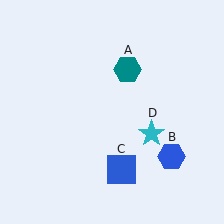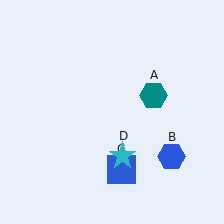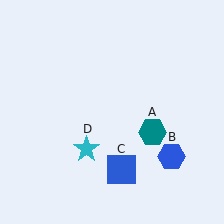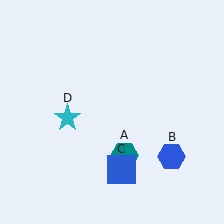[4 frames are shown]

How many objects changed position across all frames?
2 objects changed position: teal hexagon (object A), cyan star (object D).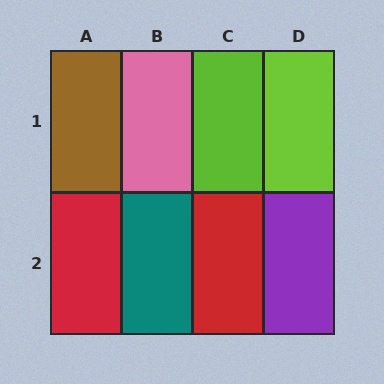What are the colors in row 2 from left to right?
Red, teal, red, purple.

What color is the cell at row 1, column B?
Pink.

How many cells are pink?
1 cell is pink.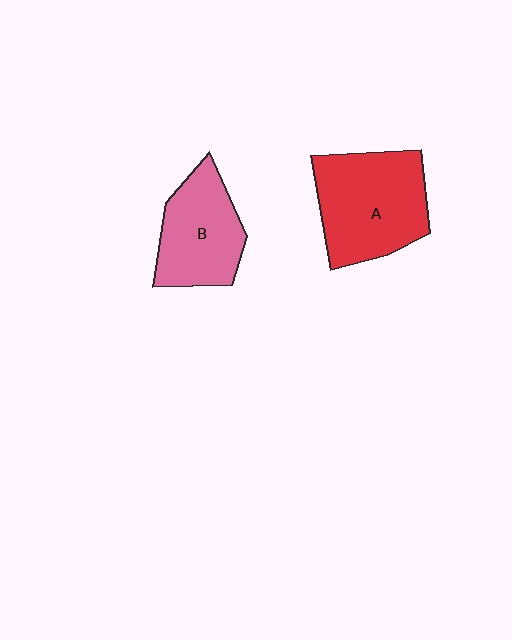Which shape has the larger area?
Shape A (red).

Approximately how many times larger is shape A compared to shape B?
Approximately 1.3 times.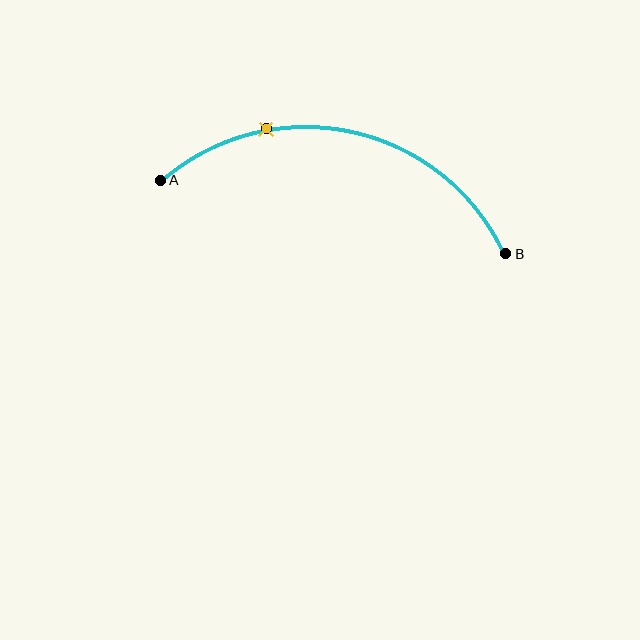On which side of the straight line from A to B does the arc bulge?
The arc bulges above the straight line connecting A and B.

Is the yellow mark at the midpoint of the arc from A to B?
No. The yellow mark lies on the arc but is closer to endpoint A. The arc midpoint would be at the point on the curve equidistant along the arc from both A and B.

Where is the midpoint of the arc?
The arc midpoint is the point on the curve farthest from the straight line joining A and B. It sits above that line.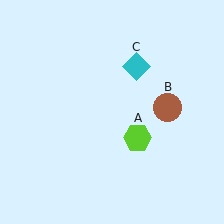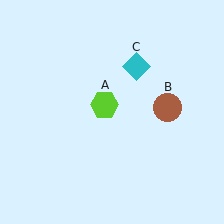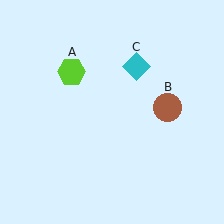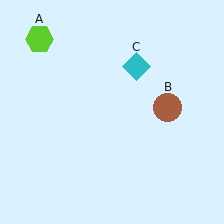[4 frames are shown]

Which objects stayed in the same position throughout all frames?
Brown circle (object B) and cyan diamond (object C) remained stationary.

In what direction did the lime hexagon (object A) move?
The lime hexagon (object A) moved up and to the left.